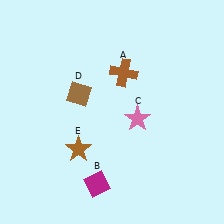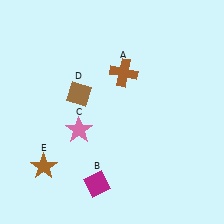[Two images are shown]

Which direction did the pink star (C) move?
The pink star (C) moved left.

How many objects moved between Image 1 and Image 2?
2 objects moved between the two images.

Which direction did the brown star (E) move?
The brown star (E) moved left.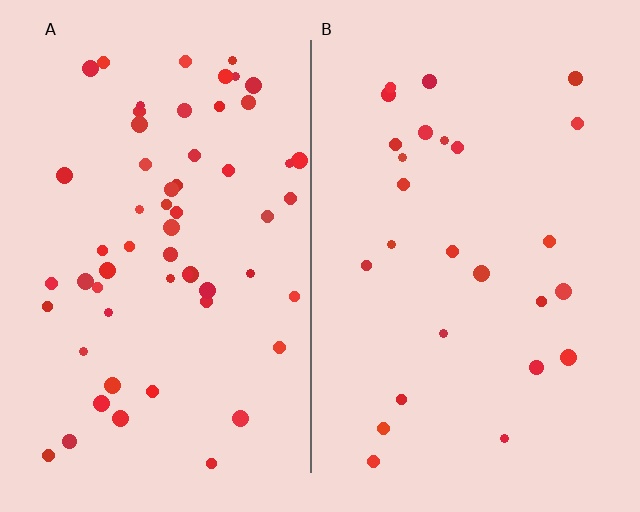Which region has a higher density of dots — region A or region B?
A (the left).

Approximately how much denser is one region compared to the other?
Approximately 2.3× — region A over region B.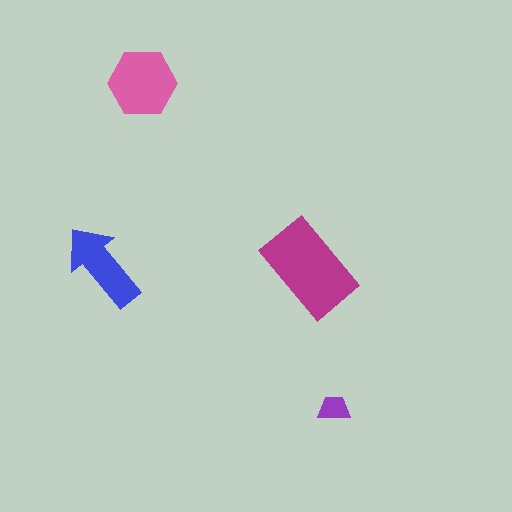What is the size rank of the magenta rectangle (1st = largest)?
1st.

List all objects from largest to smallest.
The magenta rectangle, the pink hexagon, the blue arrow, the purple trapezoid.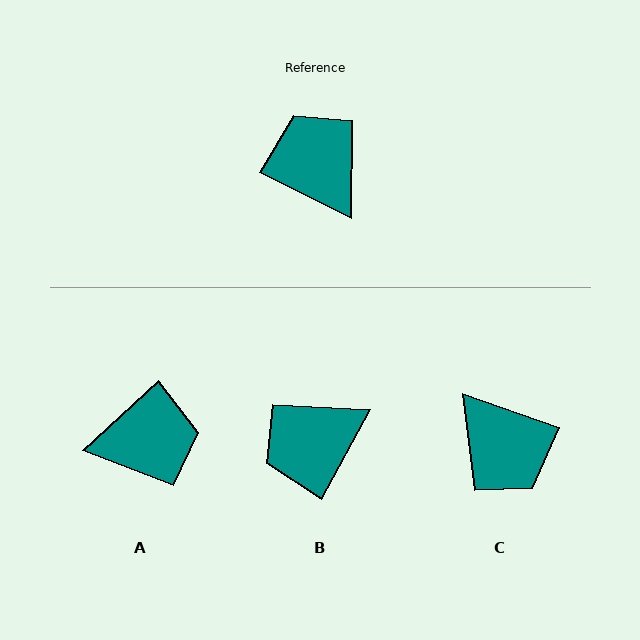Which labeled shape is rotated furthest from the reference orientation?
C, about 173 degrees away.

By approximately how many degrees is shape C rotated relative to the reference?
Approximately 173 degrees clockwise.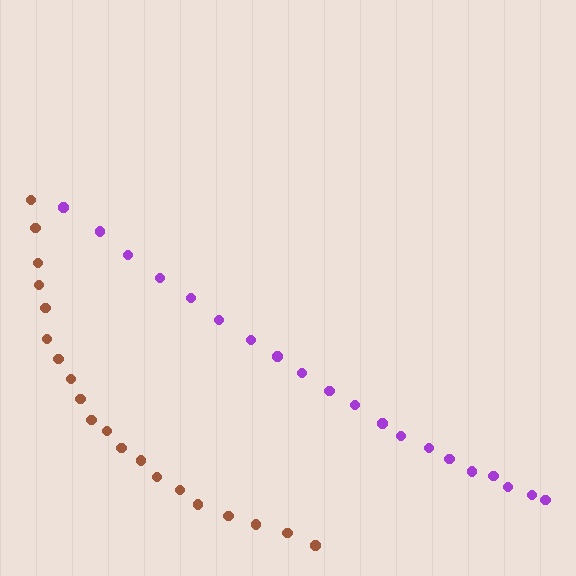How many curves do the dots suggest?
There are 2 distinct paths.